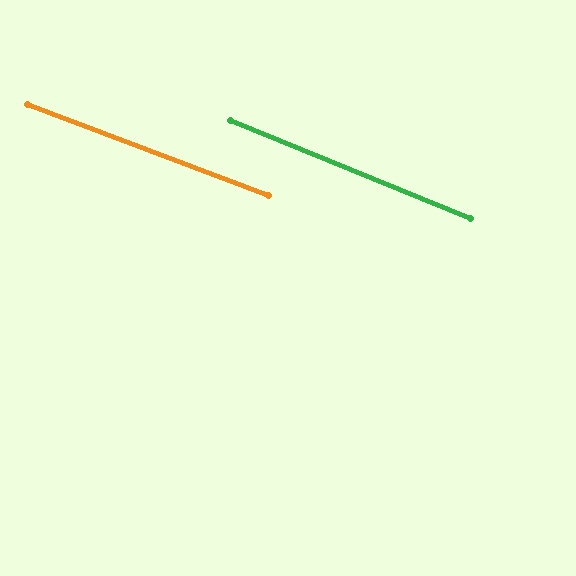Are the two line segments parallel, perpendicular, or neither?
Parallel — their directions differ by only 1.6°.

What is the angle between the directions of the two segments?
Approximately 2 degrees.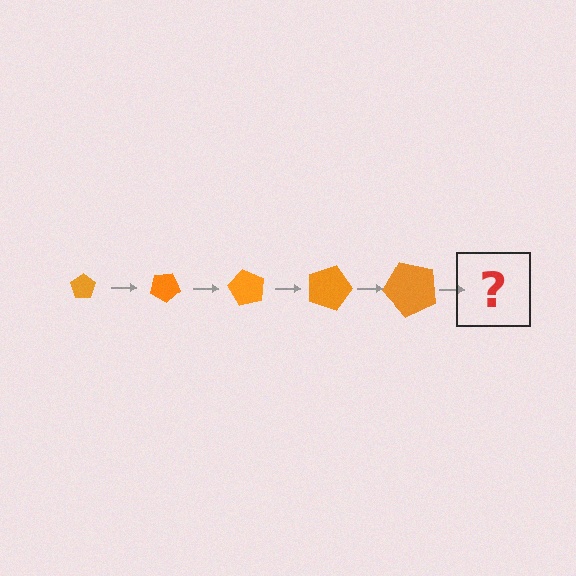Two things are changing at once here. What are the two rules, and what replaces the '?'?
The two rules are that the pentagon grows larger each step and it rotates 30 degrees each step. The '?' should be a pentagon, larger than the previous one and rotated 150 degrees from the start.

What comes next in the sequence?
The next element should be a pentagon, larger than the previous one and rotated 150 degrees from the start.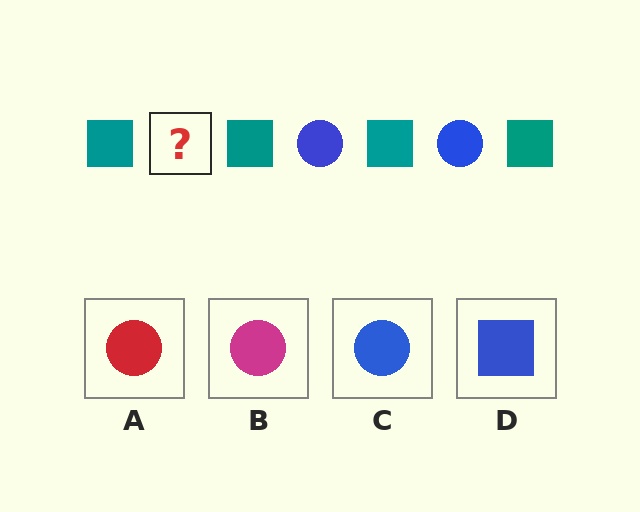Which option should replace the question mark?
Option C.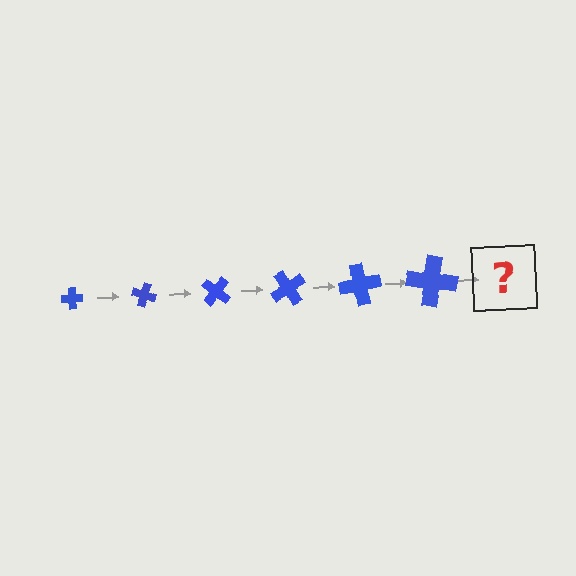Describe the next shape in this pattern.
It should be a cross, larger than the previous one and rotated 120 degrees from the start.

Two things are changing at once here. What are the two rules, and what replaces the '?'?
The two rules are that the cross grows larger each step and it rotates 20 degrees each step. The '?' should be a cross, larger than the previous one and rotated 120 degrees from the start.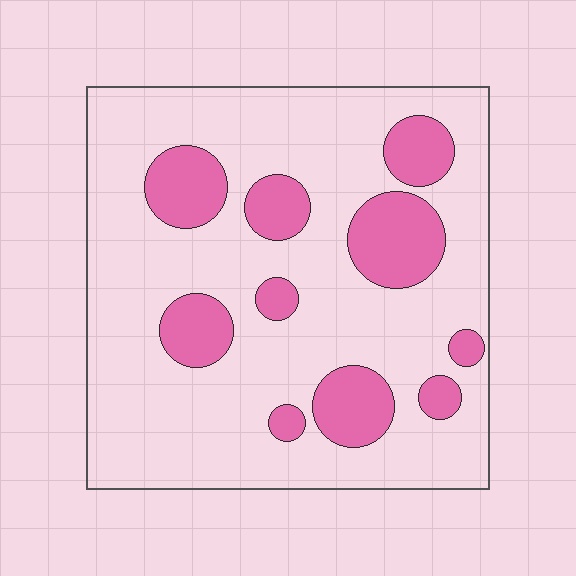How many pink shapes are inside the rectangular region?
10.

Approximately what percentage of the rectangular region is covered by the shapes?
Approximately 20%.